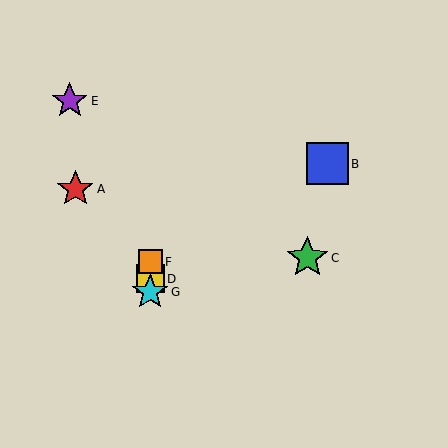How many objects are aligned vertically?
3 objects (D, F, G) are aligned vertically.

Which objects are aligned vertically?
Objects D, F, G are aligned vertically.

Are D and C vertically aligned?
No, D is at x≈150 and C is at x≈307.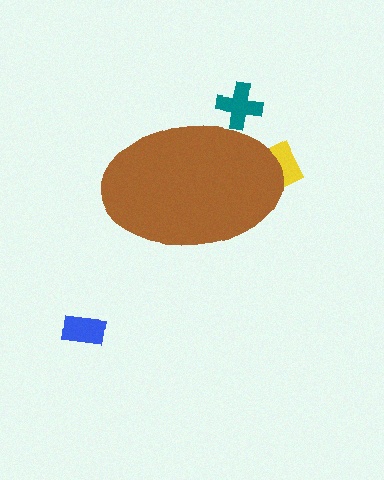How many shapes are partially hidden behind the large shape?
2 shapes are partially hidden.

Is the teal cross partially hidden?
Yes, the teal cross is partially hidden behind the brown ellipse.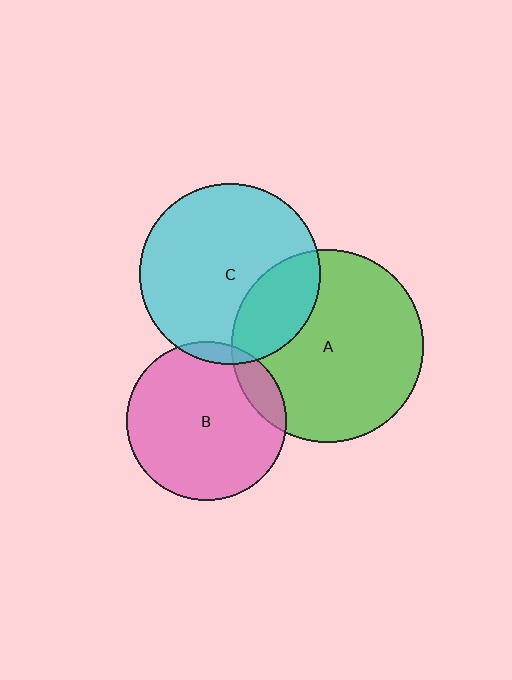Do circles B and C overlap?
Yes.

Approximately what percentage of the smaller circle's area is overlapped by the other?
Approximately 5%.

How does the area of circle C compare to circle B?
Approximately 1.3 times.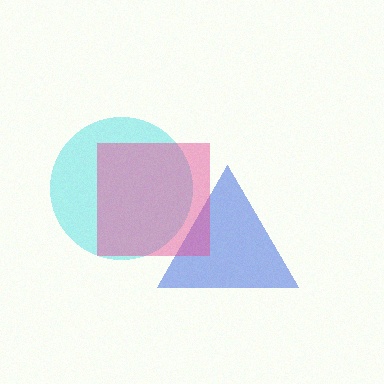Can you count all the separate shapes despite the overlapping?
Yes, there are 3 separate shapes.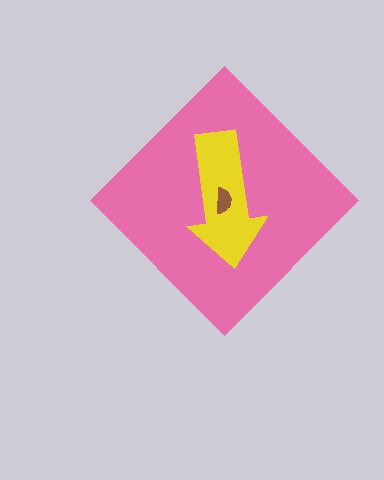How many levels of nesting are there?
3.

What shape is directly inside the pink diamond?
The yellow arrow.